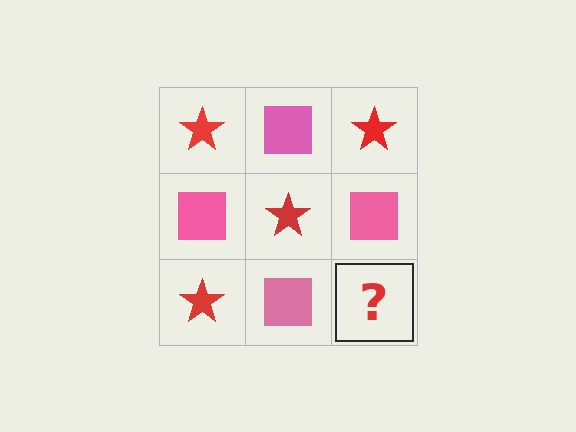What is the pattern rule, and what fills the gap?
The rule is that it alternates red star and pink square in a checkerboard pattern. The gap should be filled with a red star.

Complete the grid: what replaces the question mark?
The question mark should be replaced with a red star.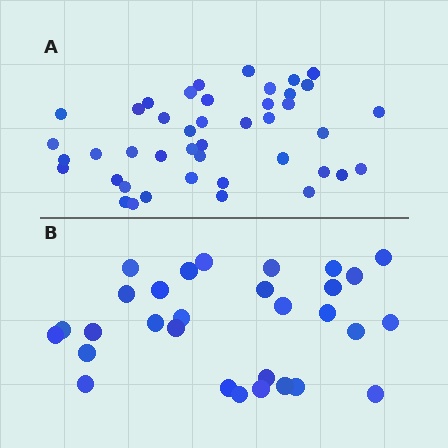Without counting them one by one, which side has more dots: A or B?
Region A (the top region) has more dots.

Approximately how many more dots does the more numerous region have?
Region A has approximately 15 more dots than region B.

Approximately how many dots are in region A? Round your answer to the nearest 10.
About 40 dots. (The exact count is 43, which rounds to 40.)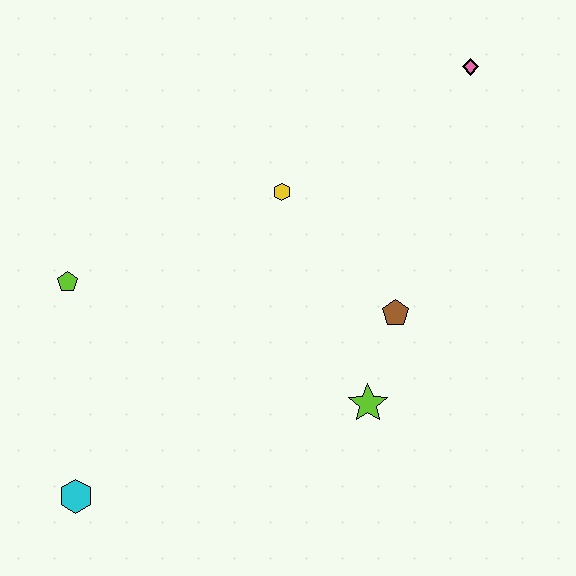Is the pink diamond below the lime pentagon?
No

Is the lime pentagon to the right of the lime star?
No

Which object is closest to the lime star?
The brown pentagon is closest to the lime star.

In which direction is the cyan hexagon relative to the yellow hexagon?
The cyan hexagon is below the yellow hexagon.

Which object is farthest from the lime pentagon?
The pink diamond is farthest from the lime pentagon.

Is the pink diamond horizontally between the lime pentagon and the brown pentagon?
No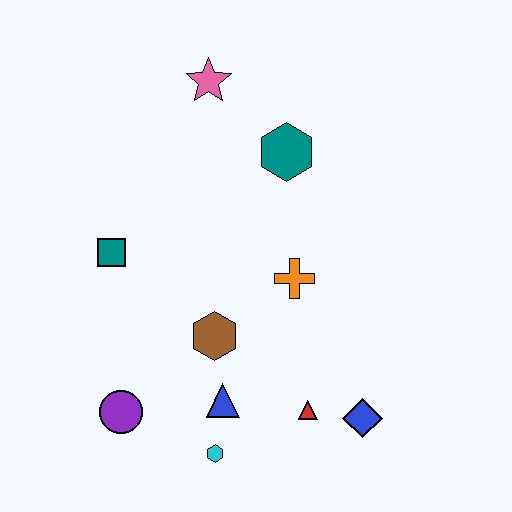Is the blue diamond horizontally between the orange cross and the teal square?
No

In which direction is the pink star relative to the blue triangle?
The pink star is above the blue triangle.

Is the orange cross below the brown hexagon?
No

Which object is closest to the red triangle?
The blue diamond is closest to the red triangle.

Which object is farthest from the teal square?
The blue diamond is farthest from the teal square.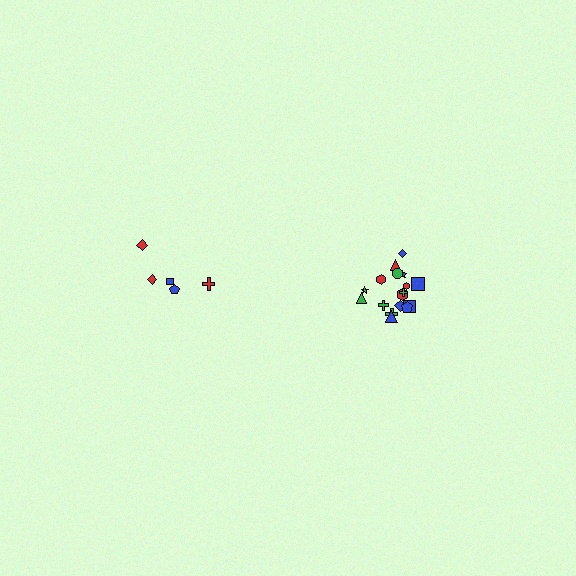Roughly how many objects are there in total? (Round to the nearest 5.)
Roughly 25 objects in total.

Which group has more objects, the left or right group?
The right group.